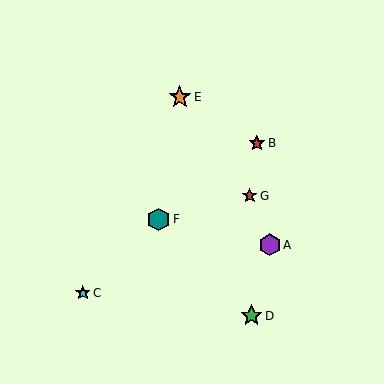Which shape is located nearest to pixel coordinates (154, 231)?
The teal hexagon (labeled F) at (158, 219) is nearest to that location.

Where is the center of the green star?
The center of the green star is at (251, 316).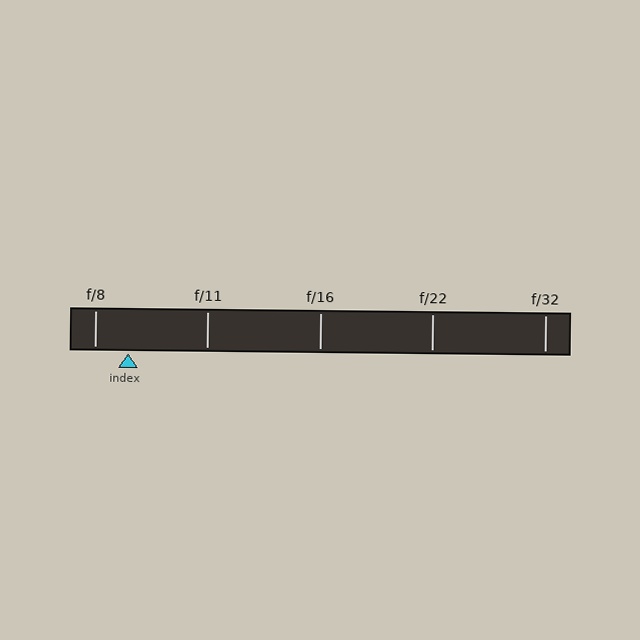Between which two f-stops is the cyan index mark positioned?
The index mark is between f/8 and f/11.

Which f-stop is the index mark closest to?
The index mark is closest to f/8.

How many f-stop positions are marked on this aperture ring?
There are 5 f-stop positions marked.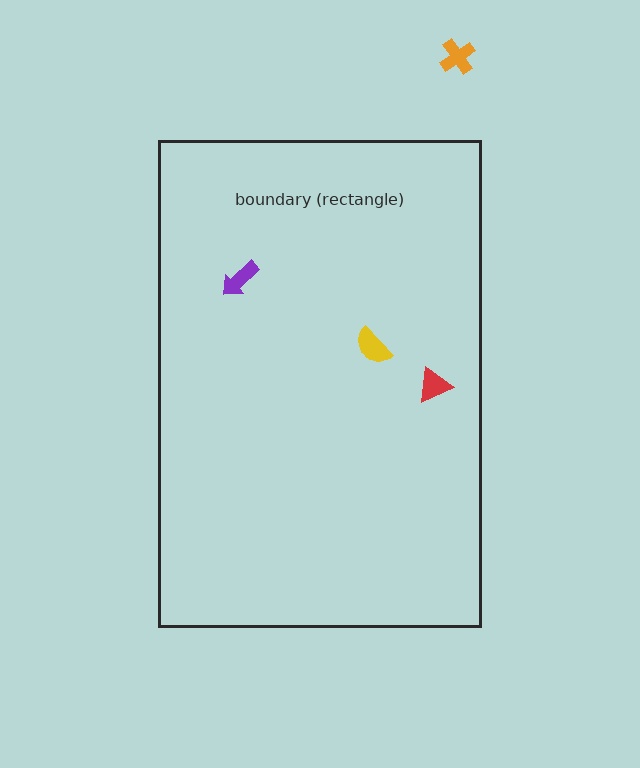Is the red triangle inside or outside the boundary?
Inside.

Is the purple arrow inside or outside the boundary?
Inside.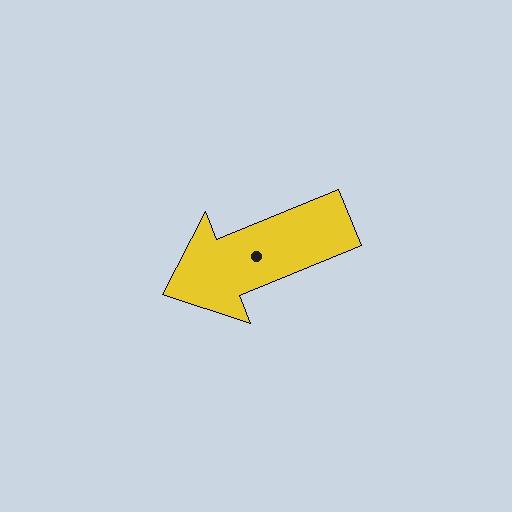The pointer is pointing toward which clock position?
Roughly 8 o'clock.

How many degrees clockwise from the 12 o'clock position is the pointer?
Approximately 248 degrees.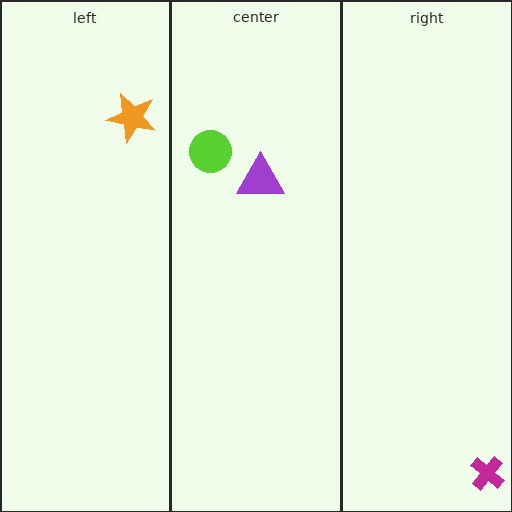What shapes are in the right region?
The magenta cross.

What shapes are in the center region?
The purple triangle, the lime circle.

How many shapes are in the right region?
1.